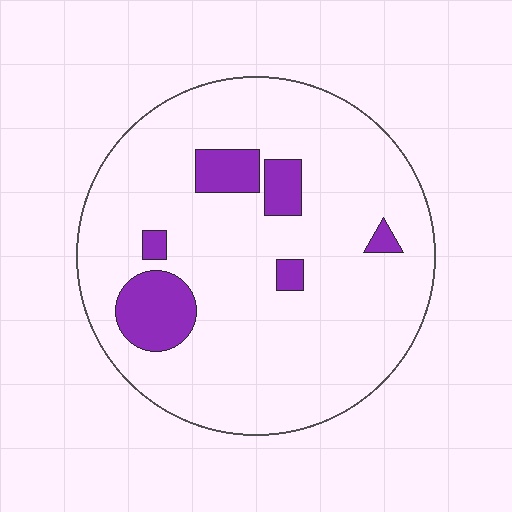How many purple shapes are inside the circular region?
6.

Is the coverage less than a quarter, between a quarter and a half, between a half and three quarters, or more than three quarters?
Less than a quarter.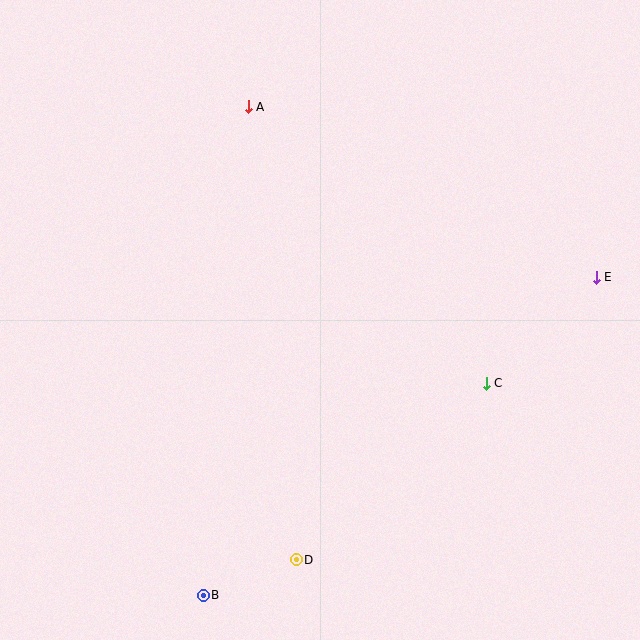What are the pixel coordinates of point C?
Point C is at (486, 383).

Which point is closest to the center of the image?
Point C at (486, 383) is closest to the center.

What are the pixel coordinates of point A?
Point A is at (248, 107).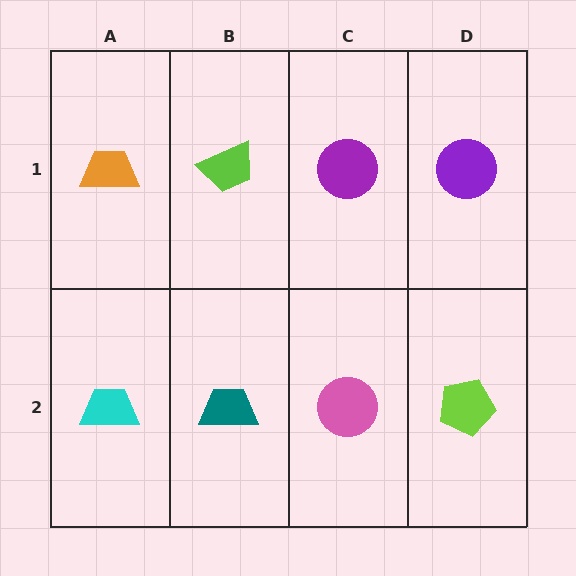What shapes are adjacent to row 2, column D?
A purple circle (row 1, column D), a pink circle (row 2, column C).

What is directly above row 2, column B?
A lime trapezoid.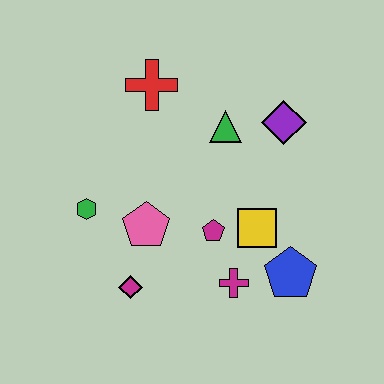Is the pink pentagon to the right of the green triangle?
No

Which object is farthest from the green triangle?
The magenta diamond is farthest from the green triangle.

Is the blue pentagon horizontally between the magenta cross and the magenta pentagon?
No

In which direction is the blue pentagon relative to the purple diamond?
The blue pentagon is below the purple diamond.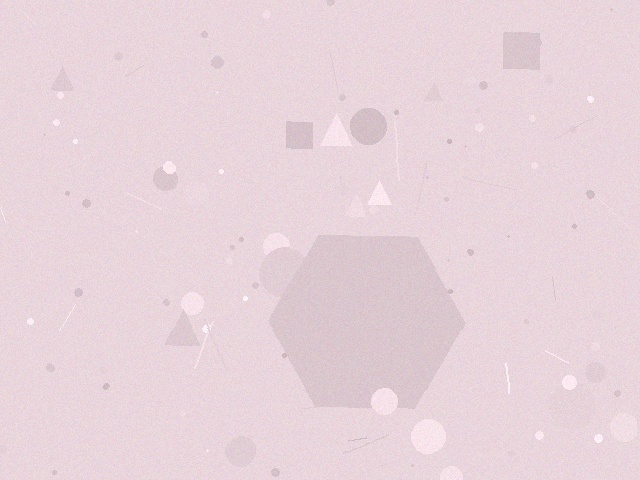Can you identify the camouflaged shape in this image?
The camouflaged shape is a hexagon.